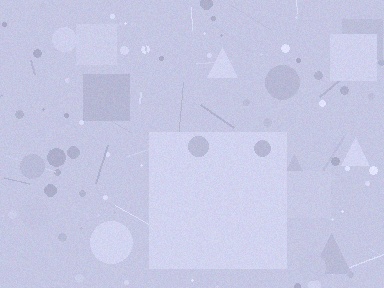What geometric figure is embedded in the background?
A square is embedded in the background.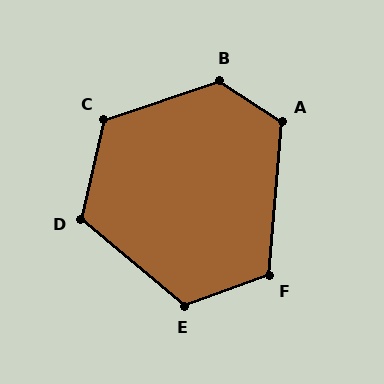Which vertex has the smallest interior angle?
F, at approximately 114 degrees.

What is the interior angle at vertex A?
Approximately 118 degrees (obtuse).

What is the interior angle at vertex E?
Approximately 120 degrees (obtuse).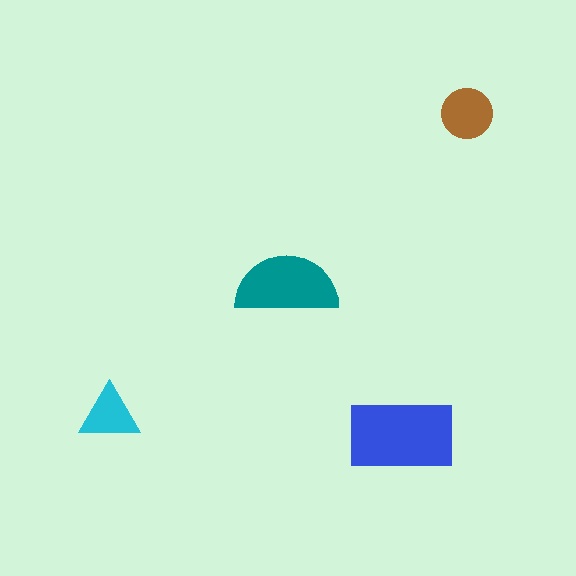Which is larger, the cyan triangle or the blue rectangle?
The blue rectangle.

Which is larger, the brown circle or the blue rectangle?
The blue rectangle.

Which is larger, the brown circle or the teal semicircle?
The teal semicircle.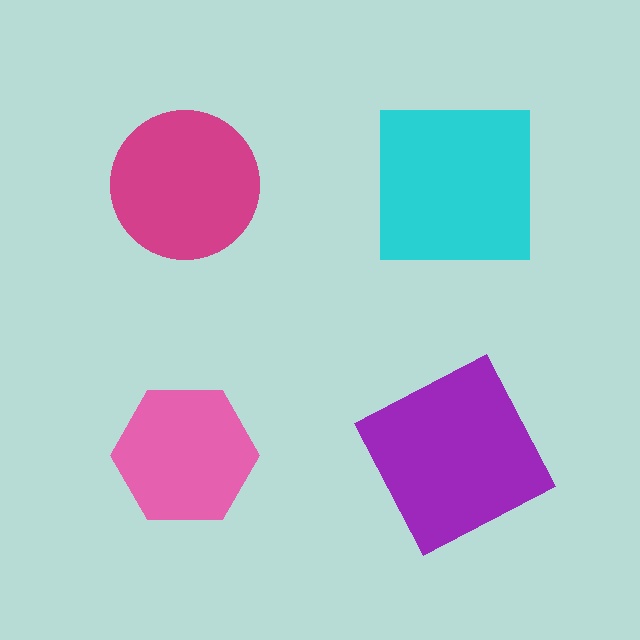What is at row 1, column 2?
A cyan square.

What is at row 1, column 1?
A magenta circle.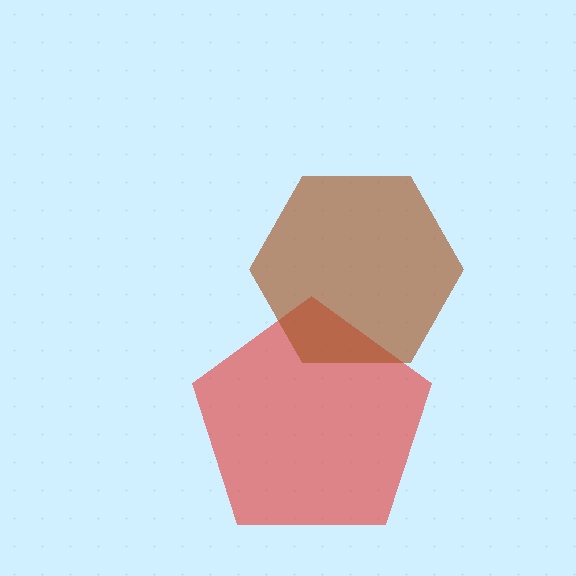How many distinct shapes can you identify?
There are 2 distinct shapes: a red pentagon, a brown hexagon.